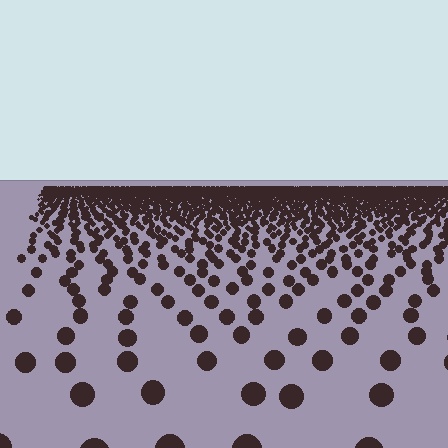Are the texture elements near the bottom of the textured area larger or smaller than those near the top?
Larger. Near the bottom, elements are closer to the viewer and appear at a bigger on-screen size.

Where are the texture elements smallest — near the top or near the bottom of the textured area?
Near the top.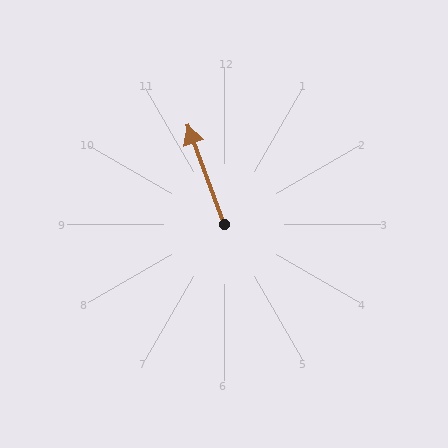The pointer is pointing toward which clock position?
Roughly 11 o'clock.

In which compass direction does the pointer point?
North.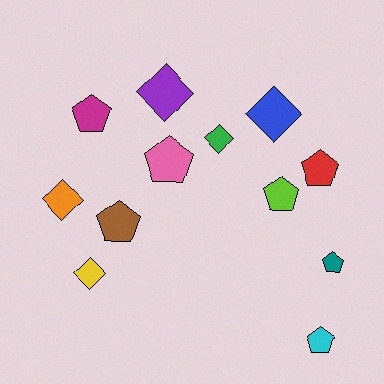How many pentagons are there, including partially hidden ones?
There are 7 pentagons.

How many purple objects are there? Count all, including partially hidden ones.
There is 1 purple object.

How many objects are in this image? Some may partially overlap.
There are 12 objects.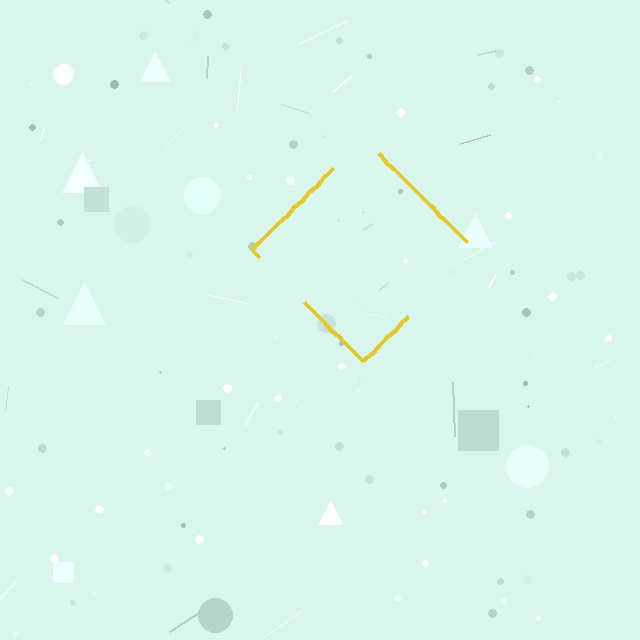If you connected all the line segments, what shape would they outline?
They would outline a diamond.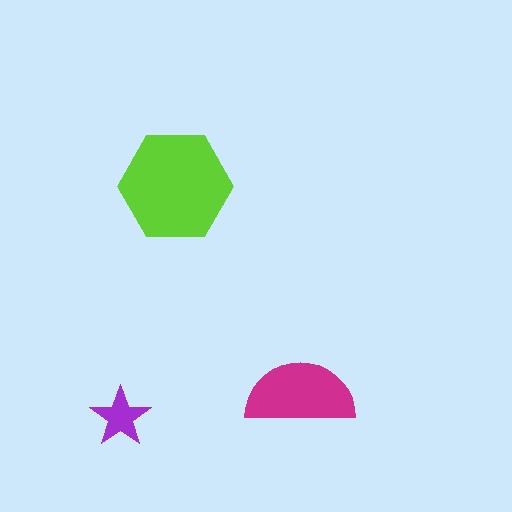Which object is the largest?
The lime hexagon.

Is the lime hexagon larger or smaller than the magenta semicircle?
Larger.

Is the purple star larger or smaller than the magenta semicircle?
Smaller.